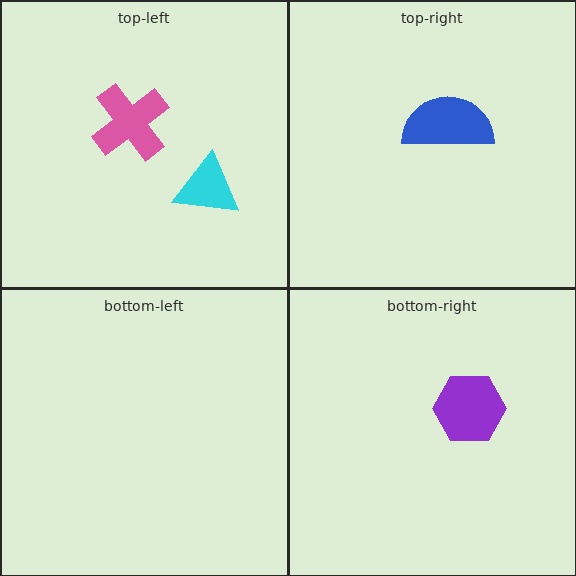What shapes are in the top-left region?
The cyan triangle, the pink cross.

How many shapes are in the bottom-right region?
1.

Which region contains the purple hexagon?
The bottom-right region.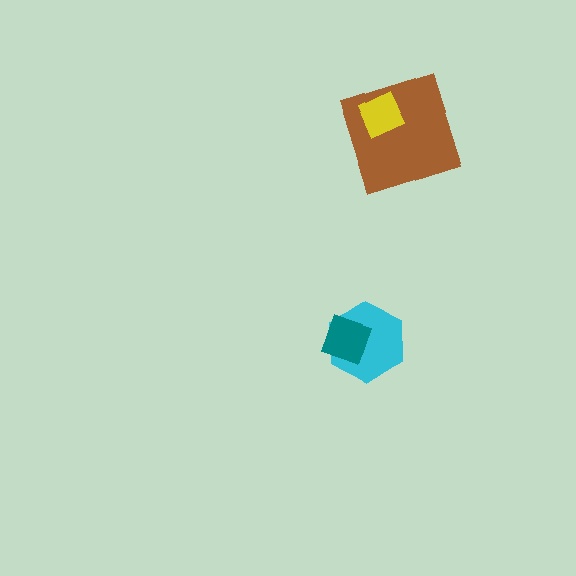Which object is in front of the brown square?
The yellow diamond is in front of the brown square.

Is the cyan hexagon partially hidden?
Yes, it is partially covered by another shape.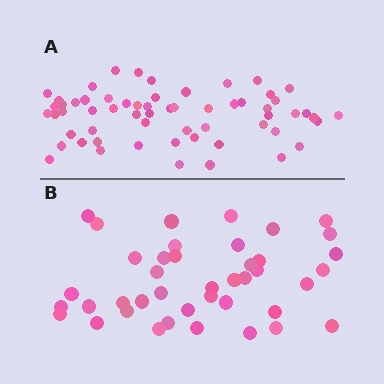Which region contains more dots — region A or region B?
Region A (the top region) has more dots.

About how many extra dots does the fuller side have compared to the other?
Region A has approximately 20 more dots than region B.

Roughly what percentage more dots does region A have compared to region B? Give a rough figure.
About 45% more.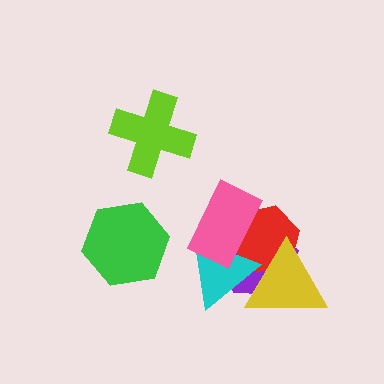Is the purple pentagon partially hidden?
Yes, it is partially covered by another shape.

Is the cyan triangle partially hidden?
Yes, it is partially covered by another shape.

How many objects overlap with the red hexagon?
4 objects overlap with the red hexagon.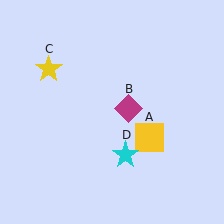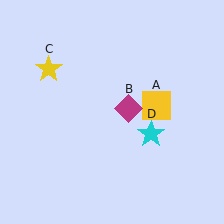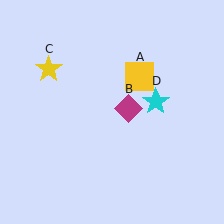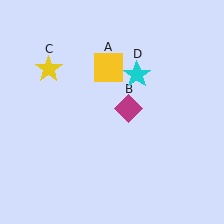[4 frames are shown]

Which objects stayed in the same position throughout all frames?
Magenta diamond (object B) and yellow star (object C) remained stationary.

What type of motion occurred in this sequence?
The yellow square (object A), cyan star (object D) rotated counterclockwise around the center of the scene.